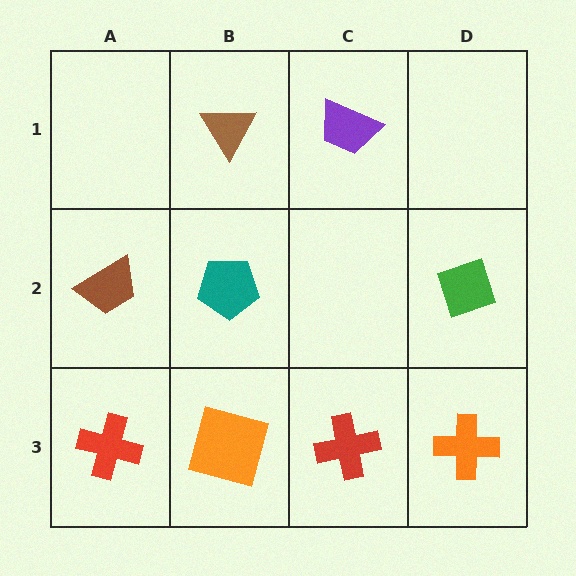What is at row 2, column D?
A green diamond.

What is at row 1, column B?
A brown triangle.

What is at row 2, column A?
A brown trapezoid.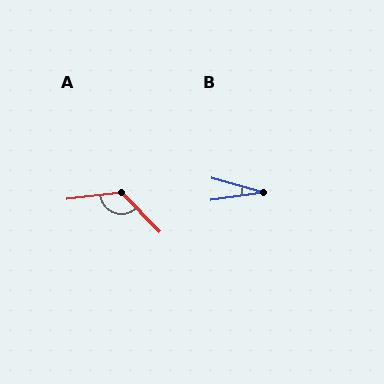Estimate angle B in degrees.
Approximately 23 degrees.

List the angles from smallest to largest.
B (23°), A (127°).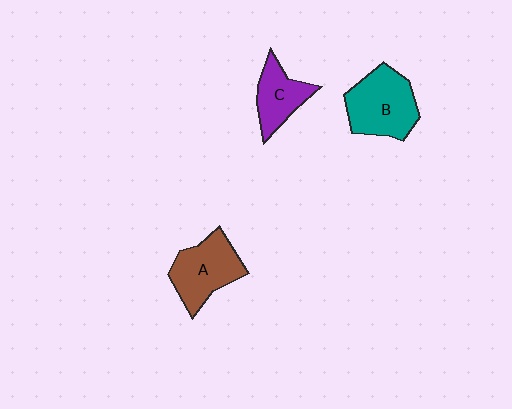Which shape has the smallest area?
Shape C (purple).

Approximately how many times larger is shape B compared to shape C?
Approximately 1.5 times.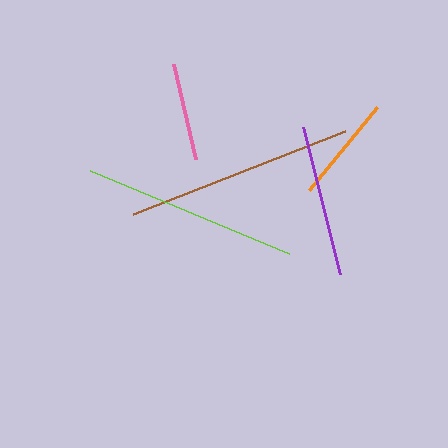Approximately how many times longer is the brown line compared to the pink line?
The brown line is approximately 2.3 times the length of the pink line.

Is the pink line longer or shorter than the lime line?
The lime line is longer than the pink line.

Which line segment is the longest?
The brown line is the longest at approximately 228 pixels.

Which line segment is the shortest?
The pink line is the shortest at approximately 98 pixels.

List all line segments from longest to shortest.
From longest to shortest: brown, lime, purple, orange, pink.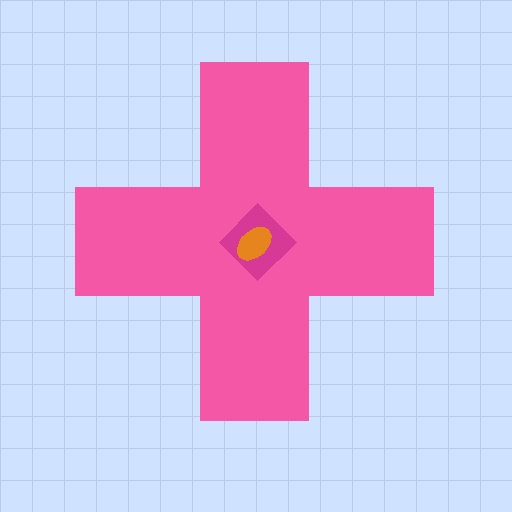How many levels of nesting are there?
3.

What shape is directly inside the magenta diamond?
The orange ellipse.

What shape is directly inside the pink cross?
The magenta diamond.